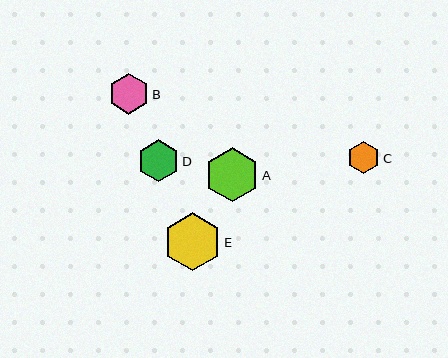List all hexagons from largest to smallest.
From largest to smallest: E, A, D, B, C.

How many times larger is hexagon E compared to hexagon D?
Hexagon E is approximately 1.4 times the size of hexagon D.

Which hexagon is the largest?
Hexagon E is the largest with a size of approximately 58 pixels.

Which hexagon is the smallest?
Hexagon C is the smallest with a size of approximately 32 pixels.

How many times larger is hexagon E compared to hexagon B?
Hexagon E is approximately 1.4 times the size of hexagon B.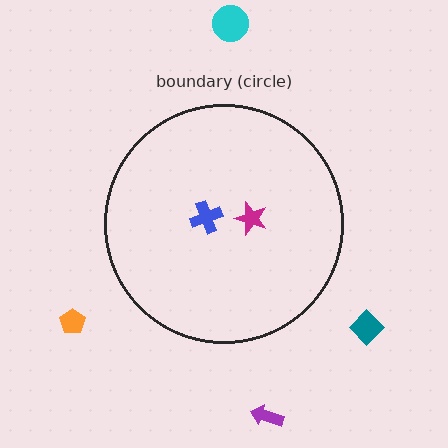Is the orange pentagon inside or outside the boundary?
Outside.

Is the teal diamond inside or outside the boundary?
Outside.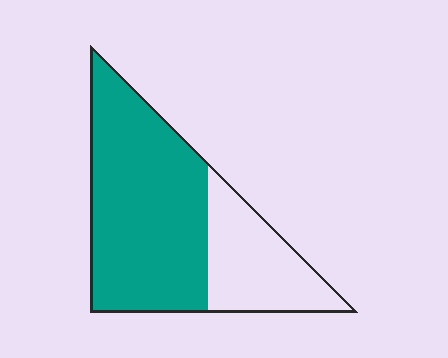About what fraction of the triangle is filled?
About two thirds (2/3).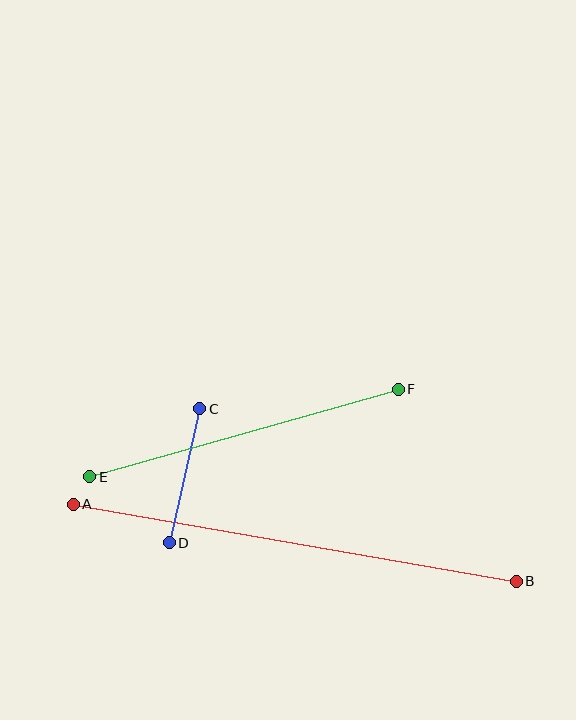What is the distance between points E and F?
The distance is approximately 321 pixels.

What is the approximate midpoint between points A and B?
The midpoint is at approximately (295, 543) pixels.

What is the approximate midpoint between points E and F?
The midpoint is at approximately (244, 433) pixels.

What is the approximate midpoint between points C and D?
The midpoint is at approximately (184, 476) pixels.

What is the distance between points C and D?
The distance is approximately 137 pixels.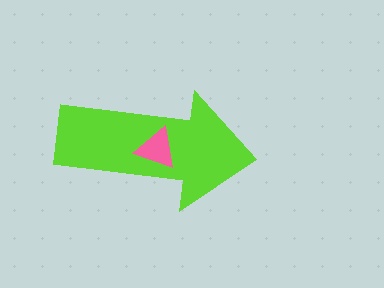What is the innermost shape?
The pink triangle.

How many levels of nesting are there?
2.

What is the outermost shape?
The lime arrow.